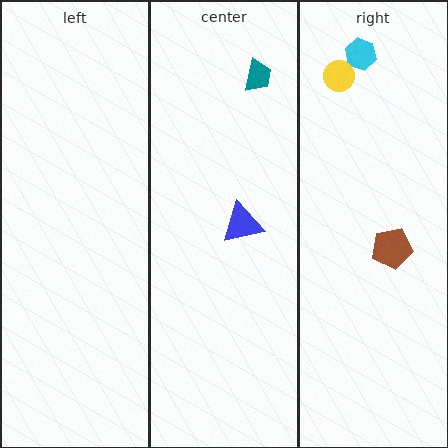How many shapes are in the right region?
3.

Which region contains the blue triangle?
The center region.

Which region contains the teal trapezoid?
The center region.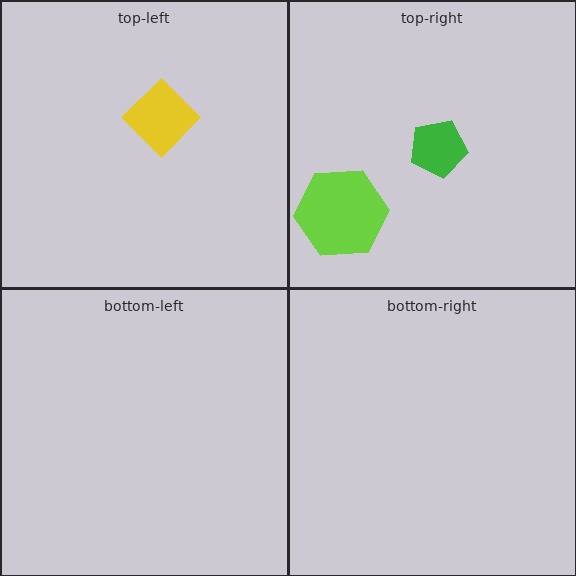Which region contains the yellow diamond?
The top-left region.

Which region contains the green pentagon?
The top-right region.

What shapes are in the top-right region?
The green pentagon, the lime hexagon.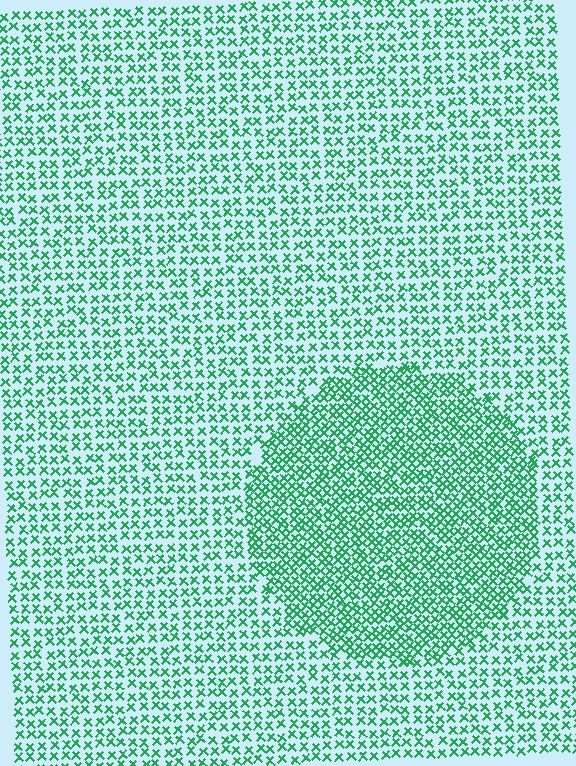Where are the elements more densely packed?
The elements are more densely packed inside the circle boundary.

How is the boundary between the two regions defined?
The boundary is defined by a change in element density (approximately 1.8x ratio). All elements are the same color, size, and shape.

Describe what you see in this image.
The image contains small green elements arranged at two different densities. A circle-shaped region is visible where the elements are more densely packed than the surrounding area.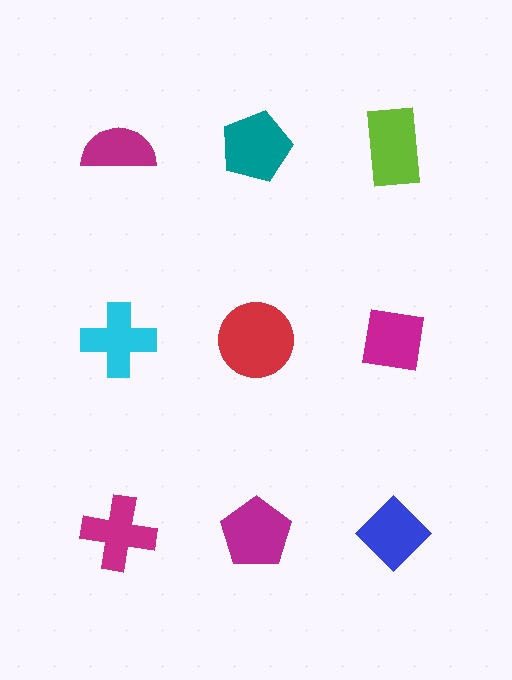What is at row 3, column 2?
A magenta pentagon.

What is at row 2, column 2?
A red circle.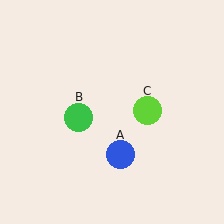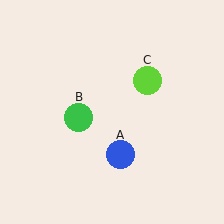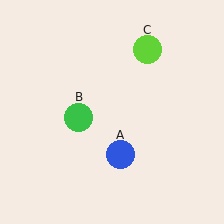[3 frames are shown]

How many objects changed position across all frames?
1 object changed position: lime circle (object C).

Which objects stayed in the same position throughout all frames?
Blue circle (object A) and green circle (object B) remained stationary.